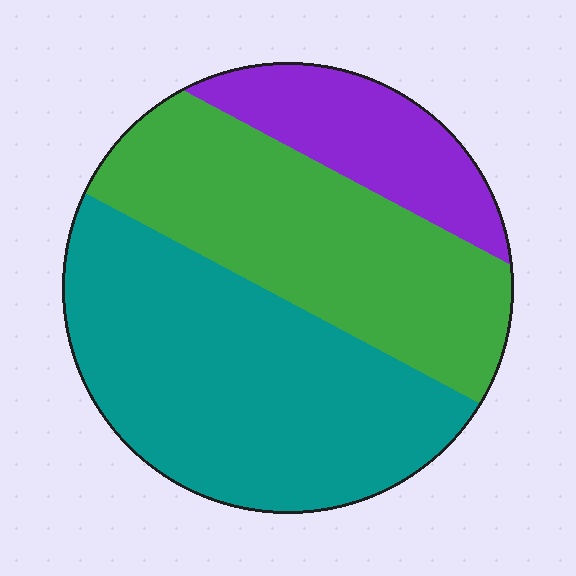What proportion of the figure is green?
Green takes up about three eighths (3/8) of the figure.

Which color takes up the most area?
Teal, at roughly 45%.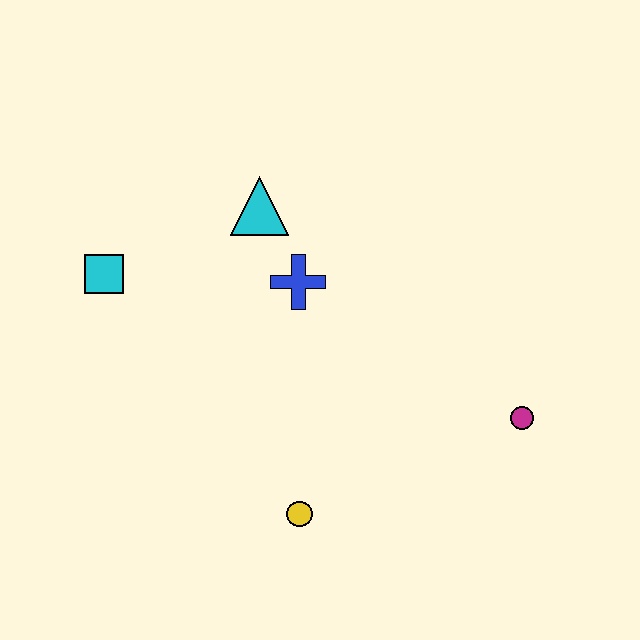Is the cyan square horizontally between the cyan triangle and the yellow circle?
No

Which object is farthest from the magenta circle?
The cyan square is farthest from the magenta circle.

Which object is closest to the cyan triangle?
The blue cross is closest to the cyan triangle.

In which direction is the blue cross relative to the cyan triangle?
The blue cross is below the cyan triangle.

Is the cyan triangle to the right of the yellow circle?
No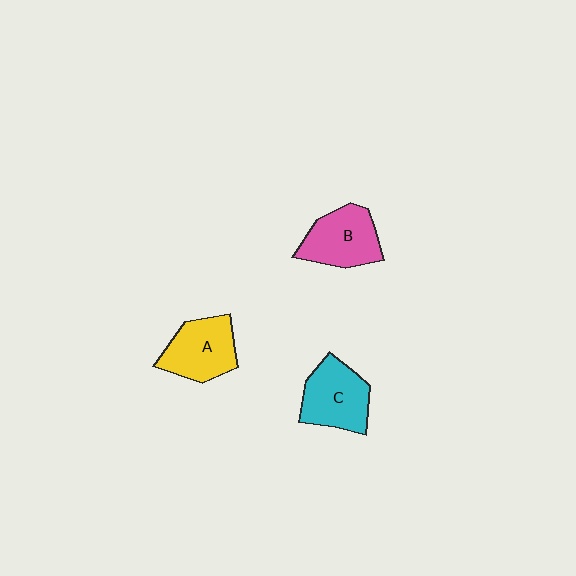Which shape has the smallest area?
Shape B (pink).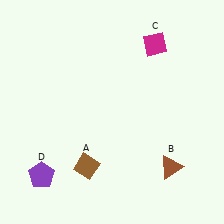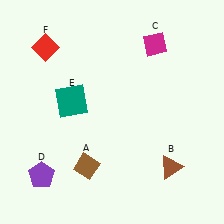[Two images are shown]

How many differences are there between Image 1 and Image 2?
There are 2 differences between the two images.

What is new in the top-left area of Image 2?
A red diamond (F) was added in the top-left area of Image 2.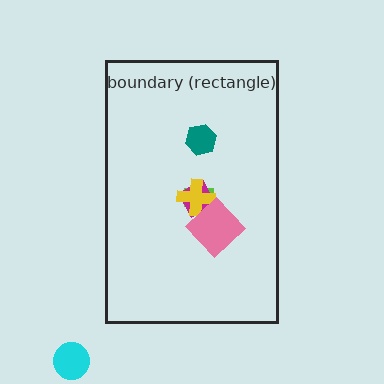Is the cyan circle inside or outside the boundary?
Outside.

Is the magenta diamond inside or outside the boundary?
Inside.